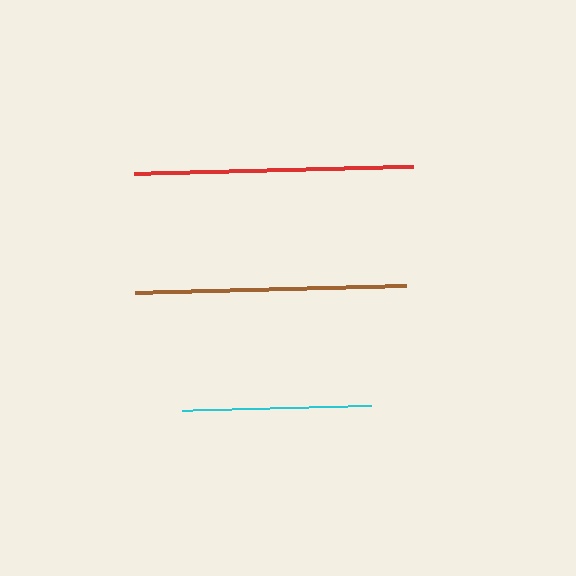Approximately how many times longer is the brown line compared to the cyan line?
The brown line is approximately 1.4 times the length of the cyan line.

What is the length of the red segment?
The red segment is approximately 278 pixels long.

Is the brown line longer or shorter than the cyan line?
The brown line is longer than the cyan line.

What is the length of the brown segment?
The brown segment is approximately 272 pixels long.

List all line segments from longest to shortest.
From longest to shortest: red, brown, cyan.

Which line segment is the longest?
The red line is the longest at approximately 278 pixels.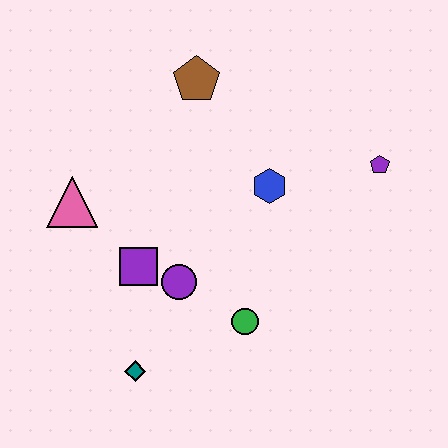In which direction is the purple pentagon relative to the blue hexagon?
The purple pentagon is to the right of the blue hexagon.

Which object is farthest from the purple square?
The purple pentagon is farthest from the purple square.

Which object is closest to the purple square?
The purple circle is closest to the purple square.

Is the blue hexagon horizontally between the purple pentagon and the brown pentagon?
Yes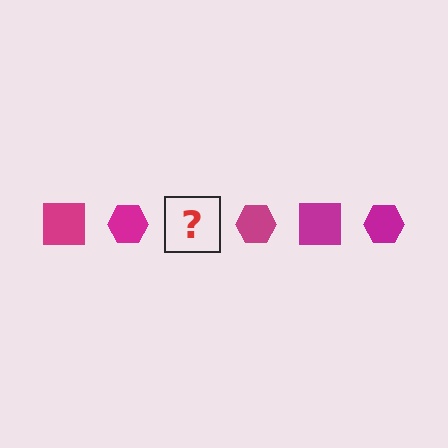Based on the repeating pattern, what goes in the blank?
The blank should be a magenta square.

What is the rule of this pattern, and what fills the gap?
The rule is that the pattern cycles through square, hexagon shapes in magenta. The gap should be filled with a magenta square.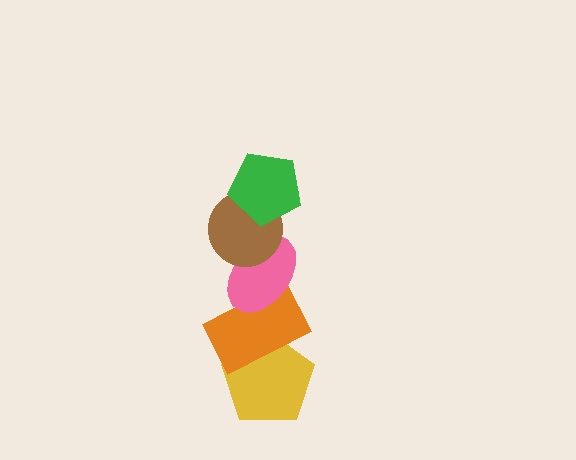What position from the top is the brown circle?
The brown circle is 2nd from the top.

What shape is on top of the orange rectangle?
The pink ellipse is on top of the orange rectangle.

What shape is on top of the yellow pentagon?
The orange rectangle is on top of the yellow pentagon.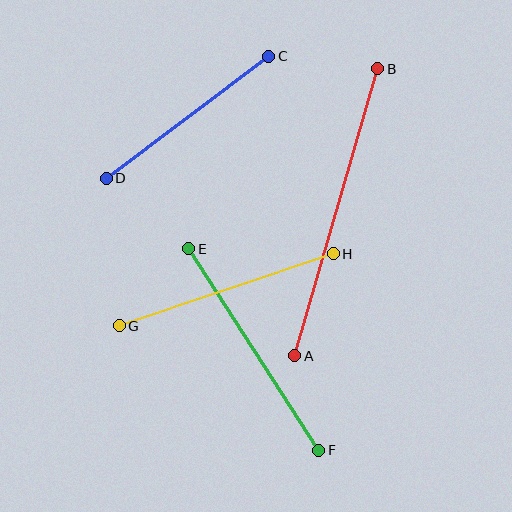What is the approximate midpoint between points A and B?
The midpoint is at approximately (336, 212) pixels.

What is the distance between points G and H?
The distance is approximately 226 pixels.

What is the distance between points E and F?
The distance is approximately 240 pixels.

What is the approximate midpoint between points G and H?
The midpoint is at approximately (226, 290) pixels.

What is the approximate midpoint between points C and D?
The midpoint is at approximately (188, 117) pixels.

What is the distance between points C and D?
The distance is approximately 203 pixels.